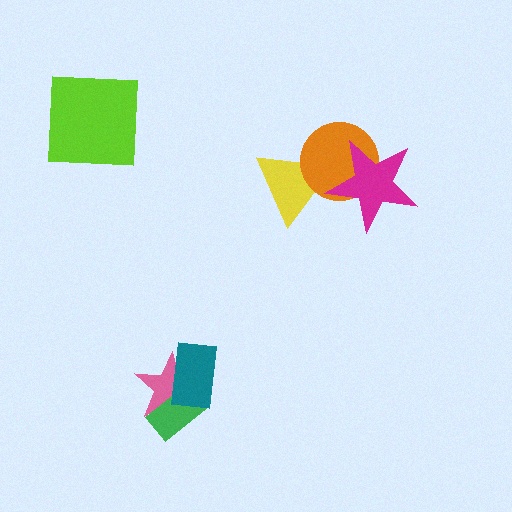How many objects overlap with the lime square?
0 objects overlap with the lime square.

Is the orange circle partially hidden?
Yes, it is partially covered by another shape.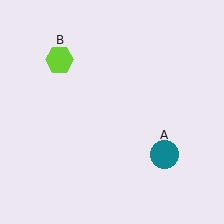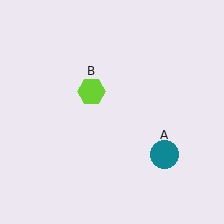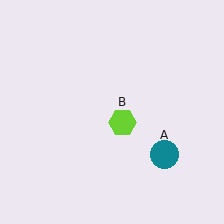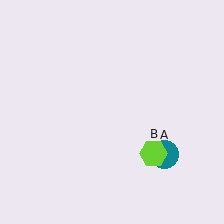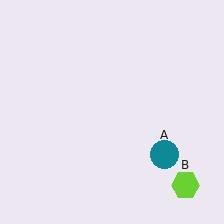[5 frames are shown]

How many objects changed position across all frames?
1 object changed position: lime hexagon (object B).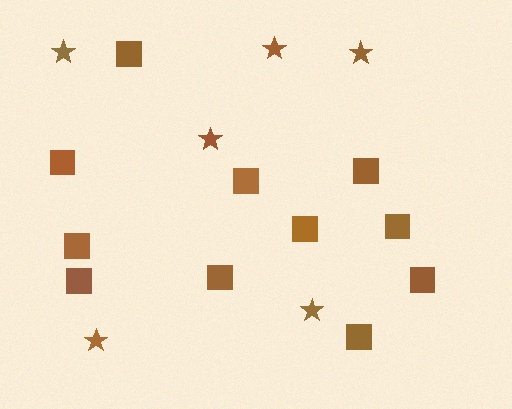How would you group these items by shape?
There are 2 groups: one group of squares (11) and one group of stars (6).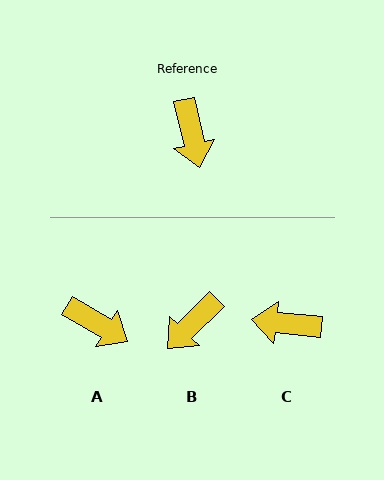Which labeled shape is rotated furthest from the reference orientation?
C, about 109 degrees away.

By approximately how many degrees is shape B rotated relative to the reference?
Approximately 58 degrees clockwise.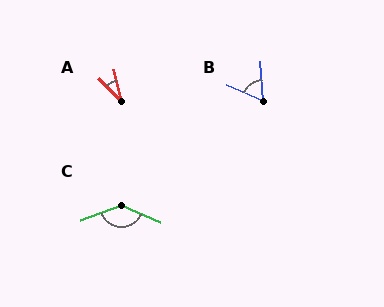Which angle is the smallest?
A, at approximately 31 degrees.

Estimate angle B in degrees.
Approximately 63 degrees.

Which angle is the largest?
C, at approximately 136 degrees.